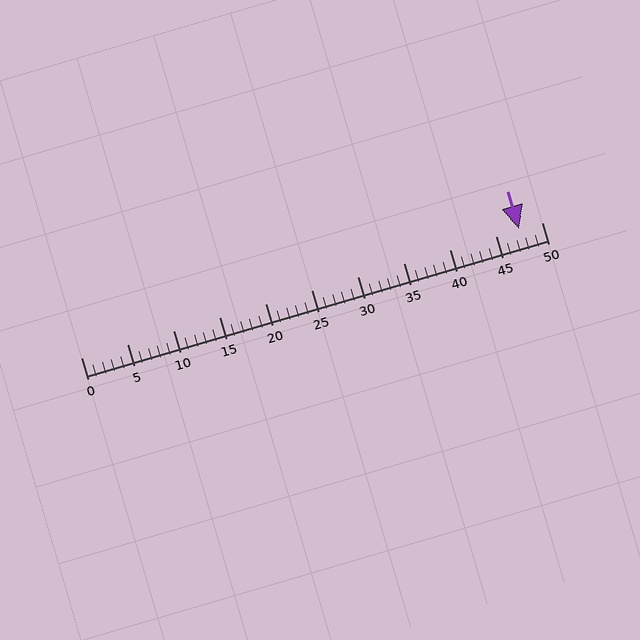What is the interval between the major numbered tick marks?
The major tick marks are spaced 5 units apart.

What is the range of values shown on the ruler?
The ruler shows values from 0 to 50.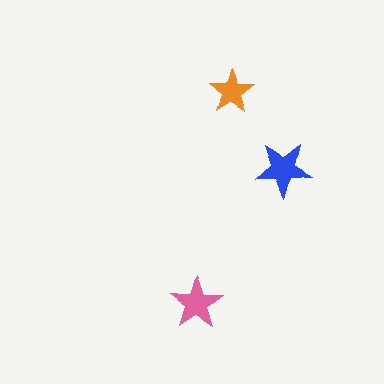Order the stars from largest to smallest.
the blue one, the pink one, the orange one.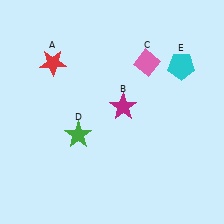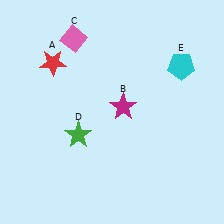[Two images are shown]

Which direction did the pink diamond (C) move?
The pink diamond (C) moved left.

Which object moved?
The pink diamond (C) moved left.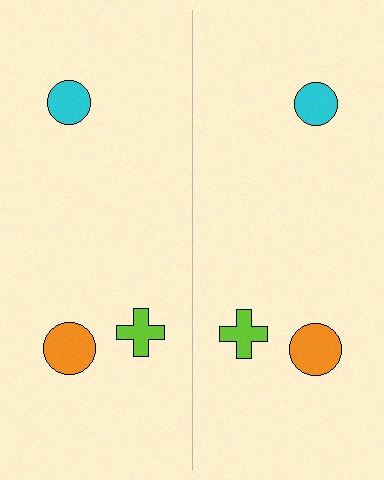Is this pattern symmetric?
Yes, this pattern has bilateral (reflection) symmetry.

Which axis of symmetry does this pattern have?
The pattern has a vertical axis of symmetry running through the center of the image.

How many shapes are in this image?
There are 6 shapes in this image.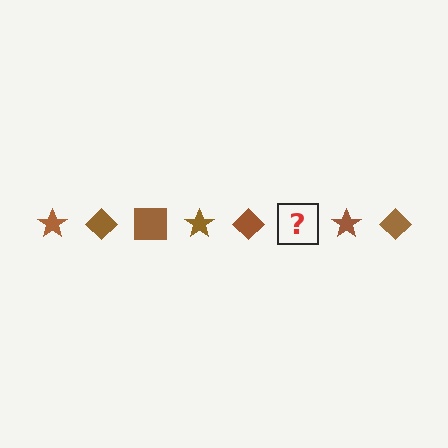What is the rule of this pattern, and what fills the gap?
The rule is that the pattern cycles through star, diamond, square shapes in brown. The gap should be filled with a brown square.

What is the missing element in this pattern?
The missing element is a brown square.